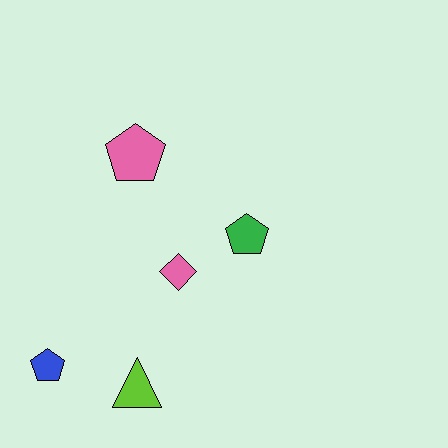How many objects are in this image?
There are 5 objects.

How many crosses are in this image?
There are no crosses.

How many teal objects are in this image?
There are no teal objects.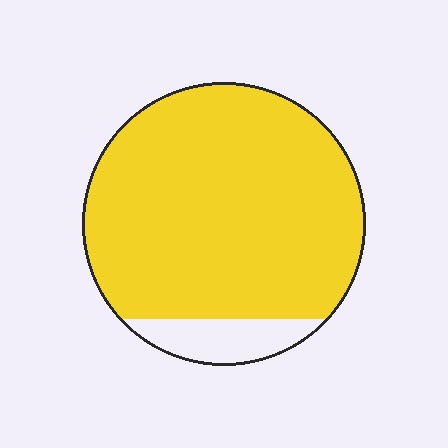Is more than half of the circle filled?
Yes.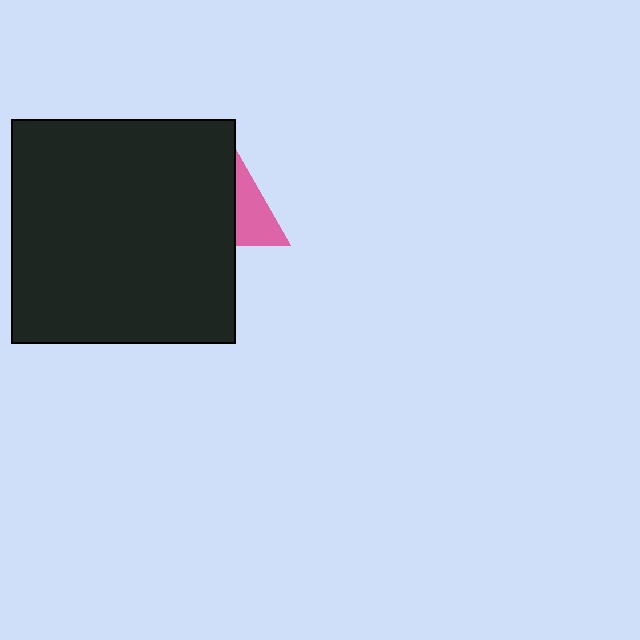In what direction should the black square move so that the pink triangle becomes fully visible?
The black square should move left. That is the shortest direction to clear the overlap and leave the pink triangle fully visible.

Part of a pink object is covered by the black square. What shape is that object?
It is a triangle.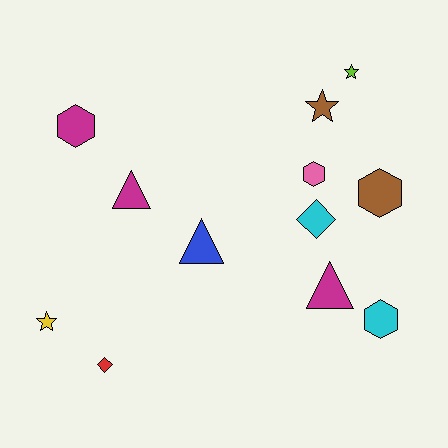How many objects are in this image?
There are 12 objects.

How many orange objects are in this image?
There are no orange objects.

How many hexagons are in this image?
There are 4 hexagons.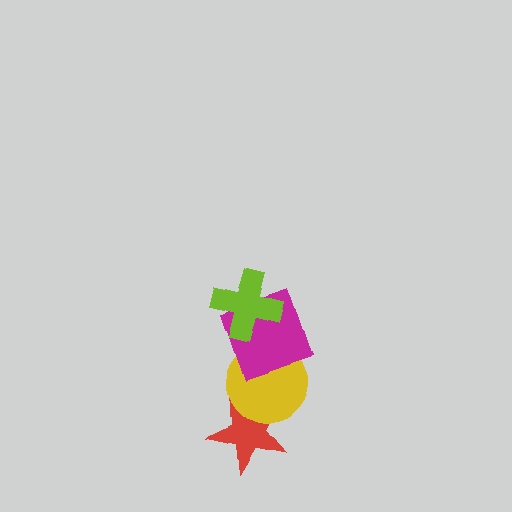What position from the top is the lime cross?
The lime cross is 1st from the top.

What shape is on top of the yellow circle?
The magenta square is on top of the yellow circle.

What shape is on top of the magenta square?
The lime cross is on top of the magenta square.